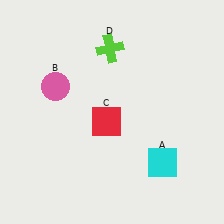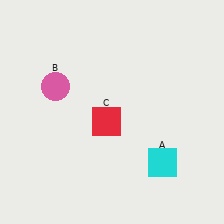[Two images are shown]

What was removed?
The lime cross (D) was removed in Image 2.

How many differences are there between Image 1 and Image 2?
There is 1 difference between the two images.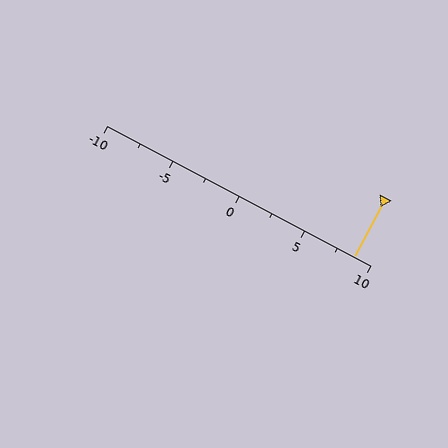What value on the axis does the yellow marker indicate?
The marker indicates approximately 8.8.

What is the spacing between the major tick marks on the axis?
The major ticks are spaced 5 apart.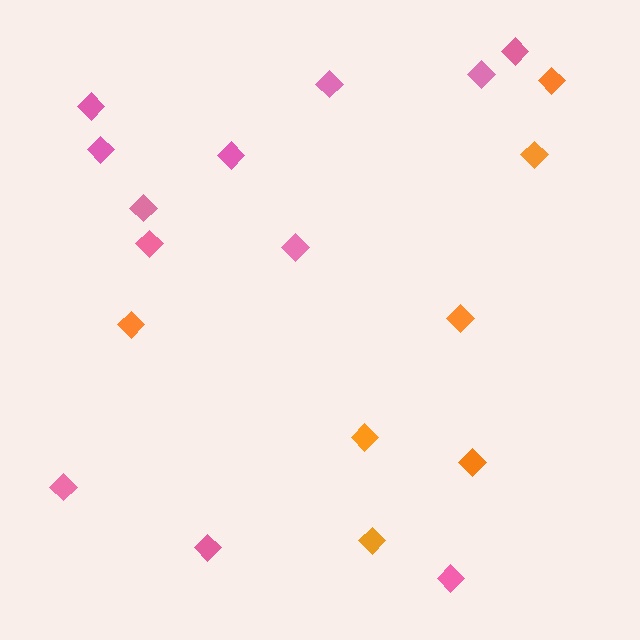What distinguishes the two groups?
There are 2 groups: one group of orange diamonds (7) and one group of pink diamonds (12).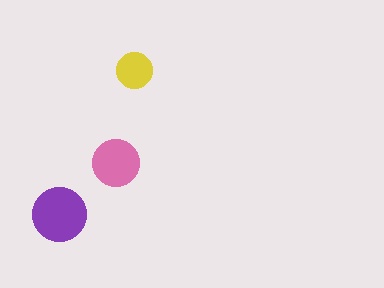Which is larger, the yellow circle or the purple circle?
The purple one.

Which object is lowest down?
The purple circle is bottommost.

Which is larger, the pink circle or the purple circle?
The purple one.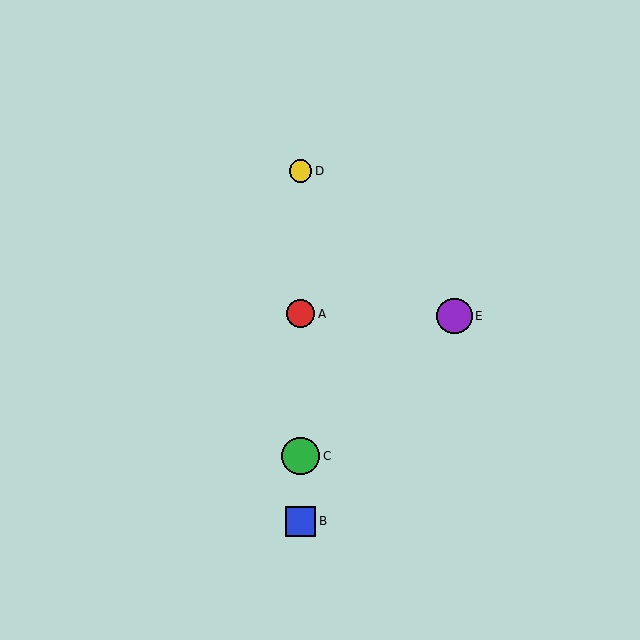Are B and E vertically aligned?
No, B is at x≈301 and E is at x≈455.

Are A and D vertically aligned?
Yes, both are at x≈301.